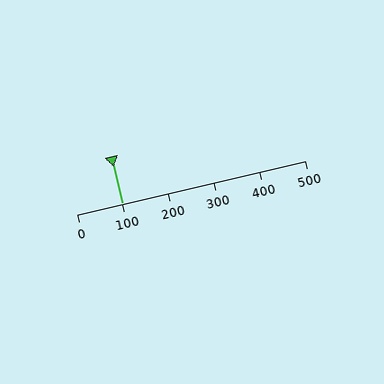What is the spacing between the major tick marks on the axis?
The major ticks are spaced 100 apart.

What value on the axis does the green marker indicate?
The marker indicates approximately 100.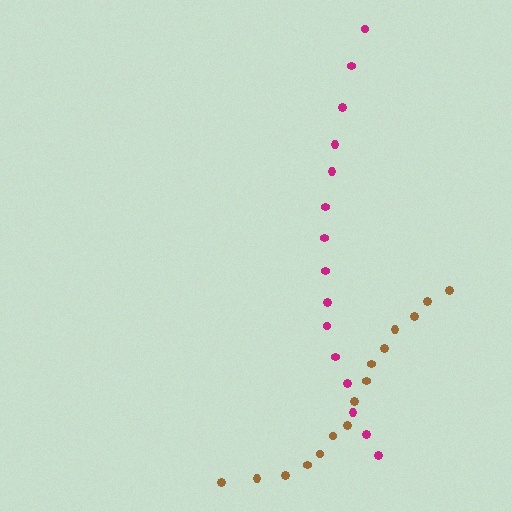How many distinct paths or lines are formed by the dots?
There are 2 distinct paths.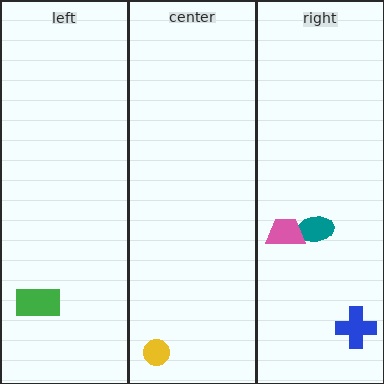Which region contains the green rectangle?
The left region.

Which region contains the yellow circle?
The center region.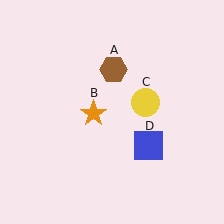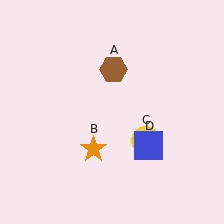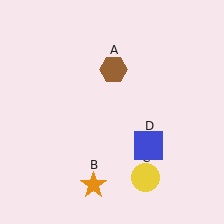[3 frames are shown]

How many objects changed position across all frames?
2 objects changed position: orange star (object B), yellow circle (object C).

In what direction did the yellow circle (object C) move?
The yellow circle (object C) moved down.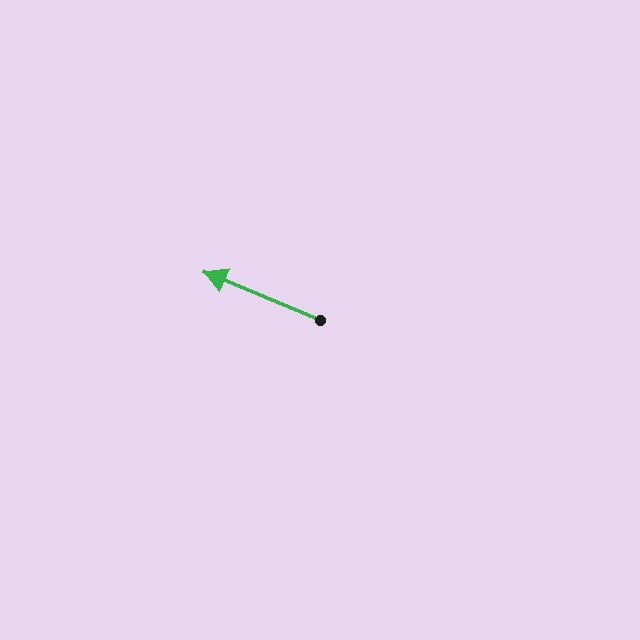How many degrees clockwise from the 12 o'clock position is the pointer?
Approximately 293 degrees.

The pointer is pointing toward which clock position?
Roughly 10 o'clock.